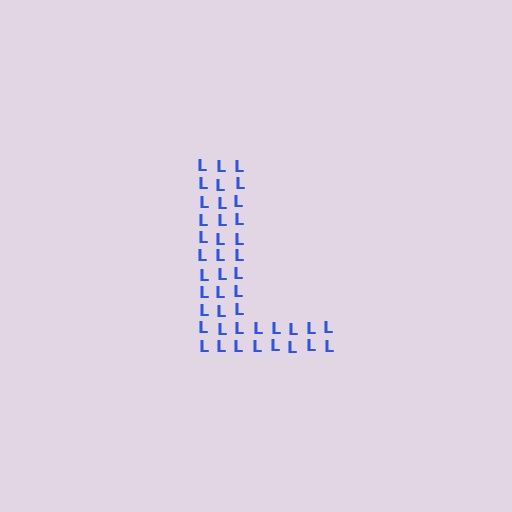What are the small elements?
The small elements are letter L's.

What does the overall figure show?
The overall figure shows the letter L.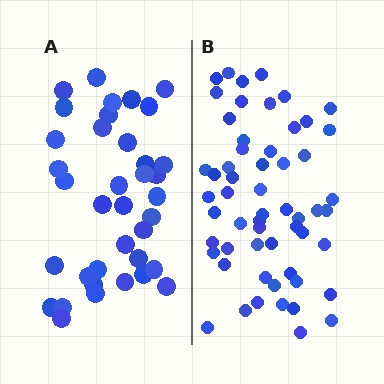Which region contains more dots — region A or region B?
Region B (the right region) has more dots.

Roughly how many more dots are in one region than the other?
Region B has approximately 20 more dots than region A.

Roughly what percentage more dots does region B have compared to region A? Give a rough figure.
About 55% more.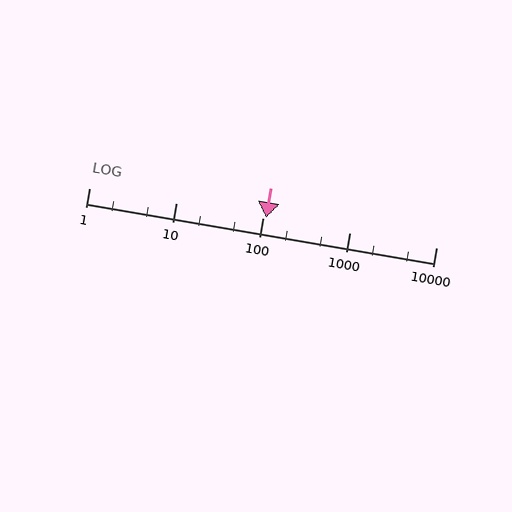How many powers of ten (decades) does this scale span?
The scale spans 4 decades, from 1 to 10000.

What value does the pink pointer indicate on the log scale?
The pointer indicates approximately 110.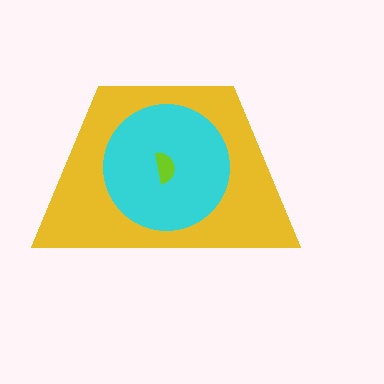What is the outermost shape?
The yellow trapezoid.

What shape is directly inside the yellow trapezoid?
The cyan circle.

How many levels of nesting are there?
3.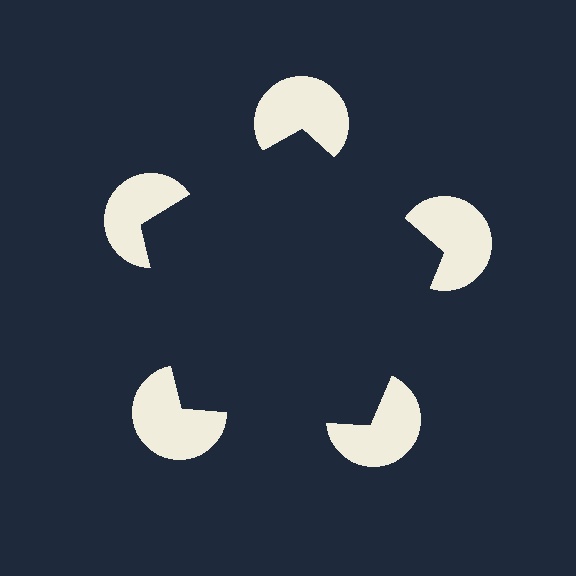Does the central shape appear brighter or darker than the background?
It typically appears slightly darker than the background, even though no actual brightness change is drawn.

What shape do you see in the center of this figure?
An illusory pentagon — its edges are inferred from the aligned wedge cuts in the pac-man discs, not physically drawn.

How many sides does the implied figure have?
5 sides.